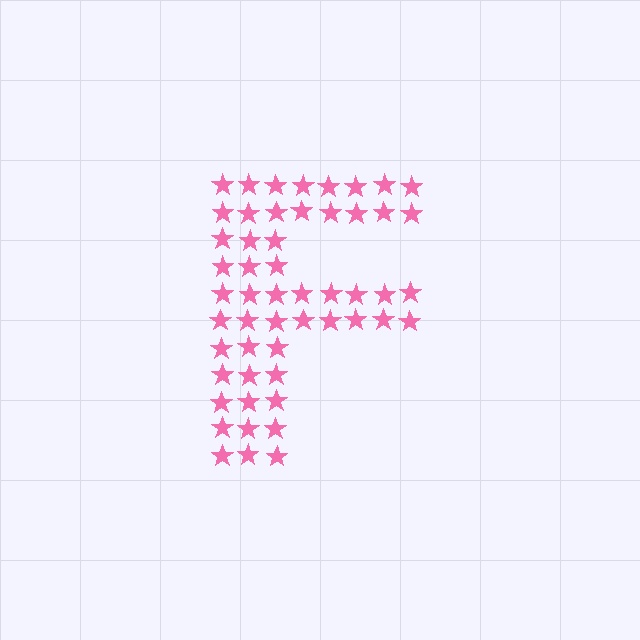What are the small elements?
The small elements are stars.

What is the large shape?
The large shape is the letter F.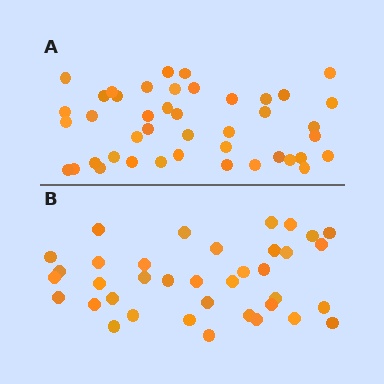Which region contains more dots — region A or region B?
Region A (the top region) has more dots.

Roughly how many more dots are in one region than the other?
Region A has about 6 more dots than region B.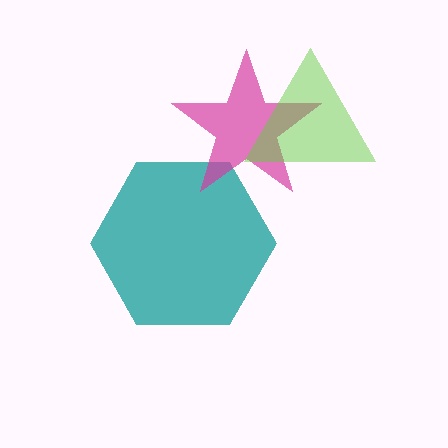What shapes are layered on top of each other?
The layered shapes are: a teal hexagon, a magenta star, a lime triangle.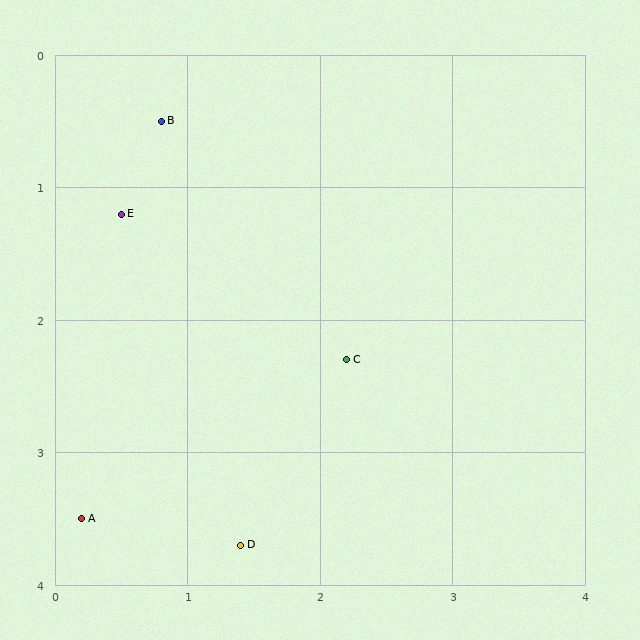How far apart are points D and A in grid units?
Points D and A are about 1.2 grid units apart.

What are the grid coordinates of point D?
Point D is at approximately (1.4, 3.7).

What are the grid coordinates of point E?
Point E is at approximately (0.5, 1.2).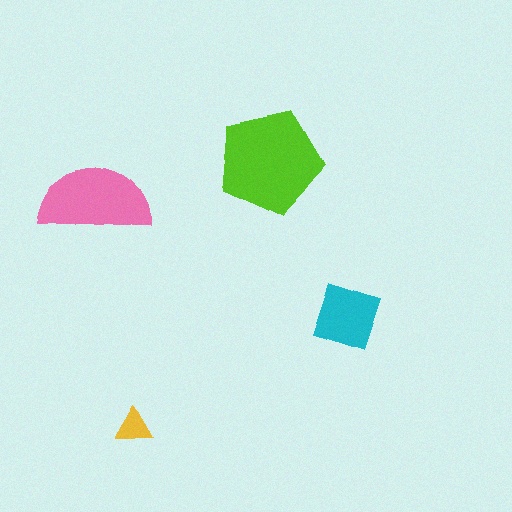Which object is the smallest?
The yellow triangle.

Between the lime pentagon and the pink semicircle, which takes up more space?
The lime pentagon.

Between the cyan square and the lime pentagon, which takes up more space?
The lime pentagon.